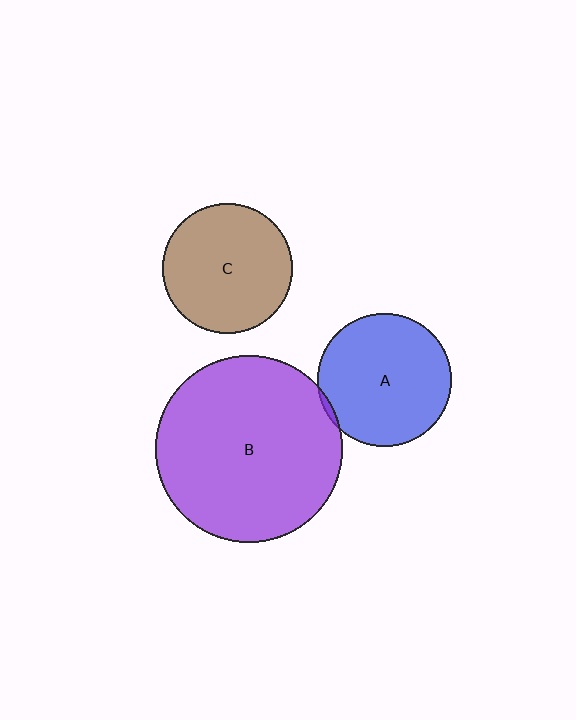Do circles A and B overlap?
Yes.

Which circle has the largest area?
Circle B (purple).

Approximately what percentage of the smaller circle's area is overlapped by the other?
Approximately 5%.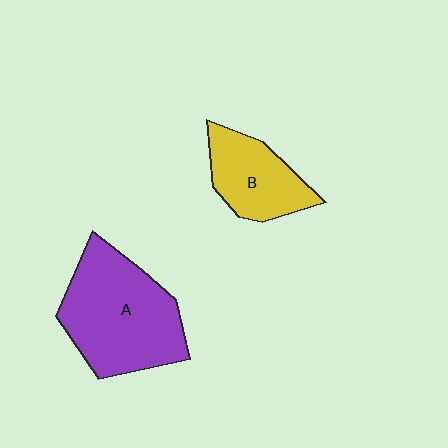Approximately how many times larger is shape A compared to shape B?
Approximately 1.8 times.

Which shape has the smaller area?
Shape B (yellow).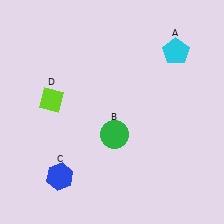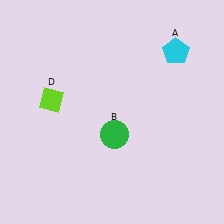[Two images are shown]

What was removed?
The blue hexagon (C) was removed in Image 2.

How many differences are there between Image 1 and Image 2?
There is 1 difference between the two images.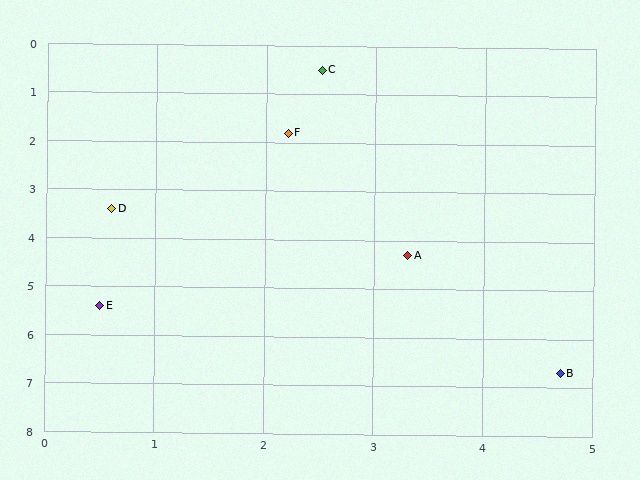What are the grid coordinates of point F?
Point F is at approximately (2.2, 1.8).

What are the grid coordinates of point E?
Point E is at approximately (0.5, 5.4).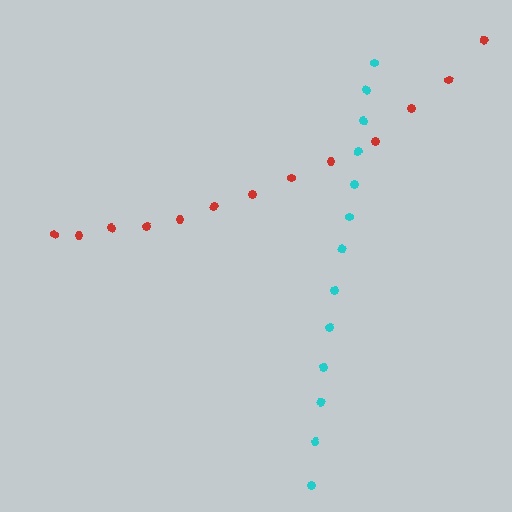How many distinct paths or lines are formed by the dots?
There are 2 distinct paths.